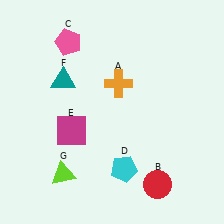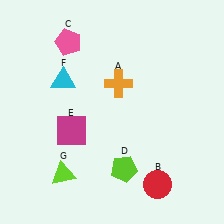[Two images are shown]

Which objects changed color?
D changed from cyan to lime. F changed from teal to cyan.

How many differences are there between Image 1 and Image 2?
There are 2 differences between the two images.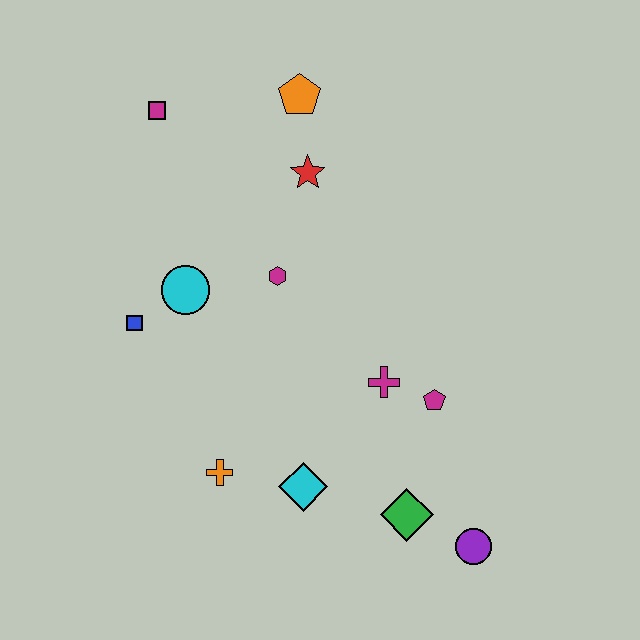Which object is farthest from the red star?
The purple circle is farthest from the red star.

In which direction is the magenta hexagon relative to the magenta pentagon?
The magenta hexagon is to the left of the magenta pentagon.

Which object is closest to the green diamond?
The purple circle is closest to the green diamond.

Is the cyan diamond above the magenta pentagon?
No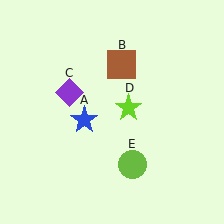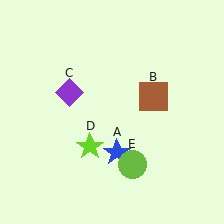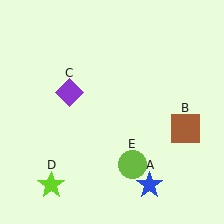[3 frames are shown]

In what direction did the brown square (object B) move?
The brown square (object B) moved down and to the right.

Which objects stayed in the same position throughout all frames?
Purple diamond (object C) and lime circle (object E) remained stationary.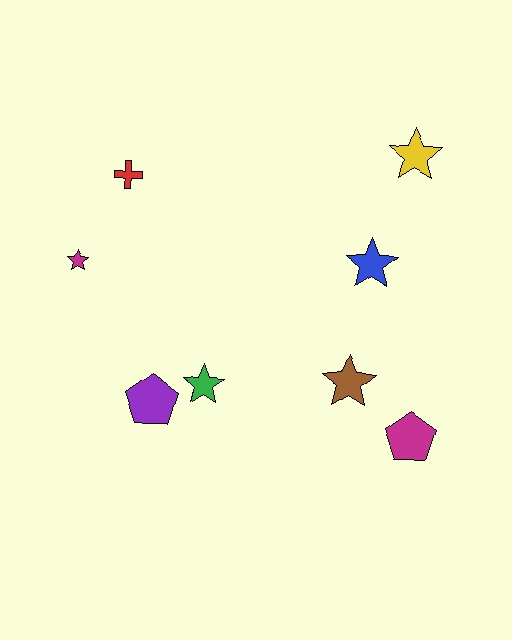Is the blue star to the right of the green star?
Yes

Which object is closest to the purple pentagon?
The green star is closest to the purple pentagon.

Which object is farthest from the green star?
The yellow star is farthest from the green star.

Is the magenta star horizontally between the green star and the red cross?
No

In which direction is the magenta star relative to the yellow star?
The magenta star is to the left of the yellow star.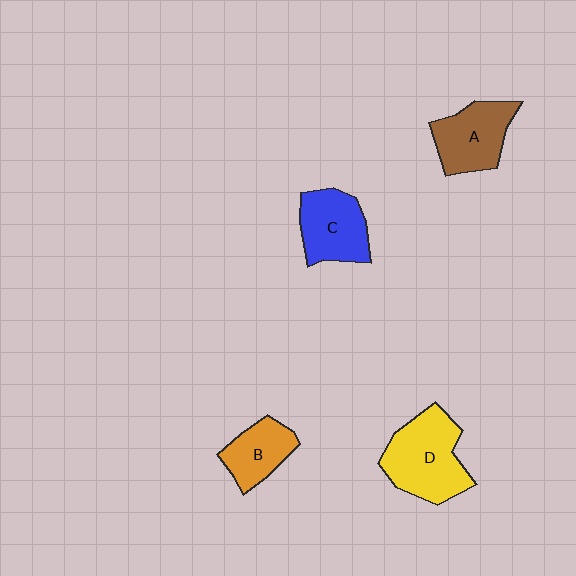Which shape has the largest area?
Shape D (yellow).